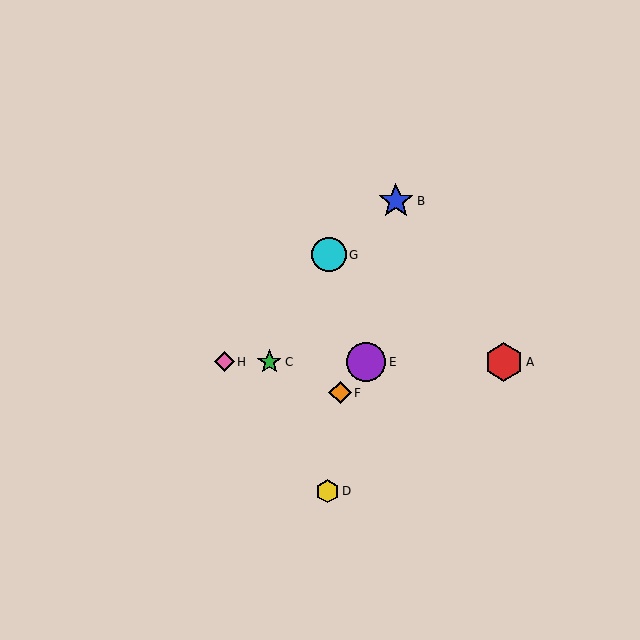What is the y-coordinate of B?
Object B is at y≈201.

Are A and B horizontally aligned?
No, A is at y≈362 and B is at y≈201.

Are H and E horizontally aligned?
Yes, both are at y≈362.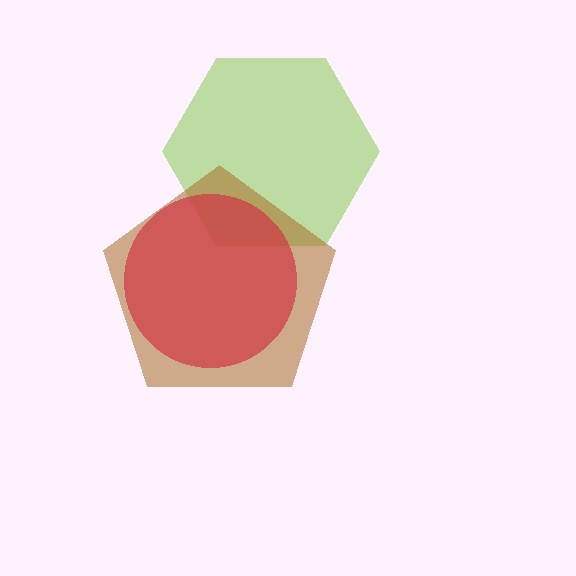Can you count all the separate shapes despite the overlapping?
Yes, there are 3 separate shapes.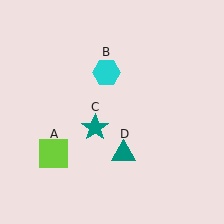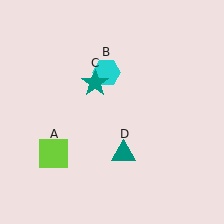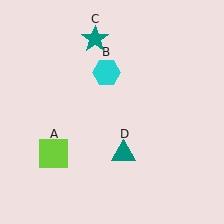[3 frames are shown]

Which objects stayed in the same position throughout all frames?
Lime square (object A) and cyan hexagon (object B) and teal triangle (object D) remained stationary.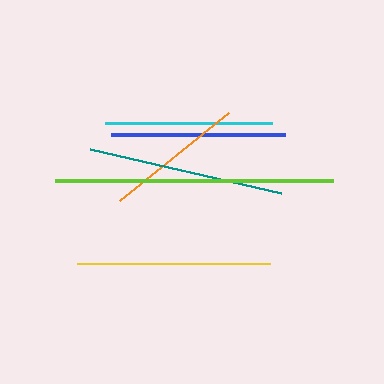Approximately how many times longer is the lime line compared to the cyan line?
The lime line is approximately 1.7 times the length of the cyan line.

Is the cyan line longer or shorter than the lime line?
The lime line is longer than the cyan line.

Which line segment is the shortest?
The orange line is the shortest at approximately 140 pixels.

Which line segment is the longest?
The lime line is the longest at approximately 278 pixels.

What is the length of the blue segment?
The blue segment is approximately 174 pixels long.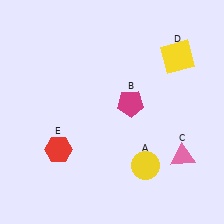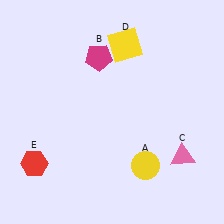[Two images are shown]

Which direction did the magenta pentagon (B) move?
The magenta pentagon (B) moved up.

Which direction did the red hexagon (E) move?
The red hexagon (E) moved left.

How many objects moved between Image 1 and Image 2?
3 objects moved between the two images.